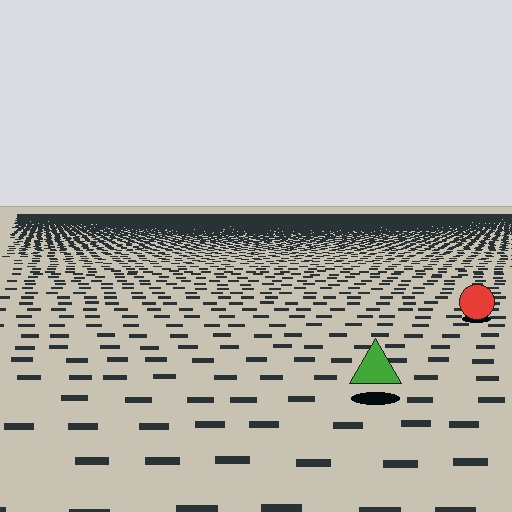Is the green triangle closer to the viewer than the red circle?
Yes. The green triangle is closer — you can tell from the texture gradient: the ground texture is coarser near it.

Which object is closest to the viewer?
The green triangle is closest. The texture marks near it are larger and more spread out.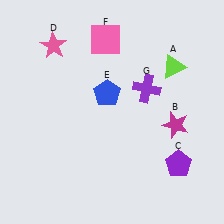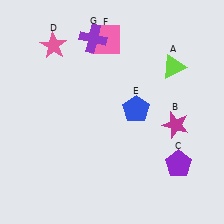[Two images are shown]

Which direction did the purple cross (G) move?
The purple cross (G) moved left.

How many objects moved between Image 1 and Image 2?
2 objects moved between the two images.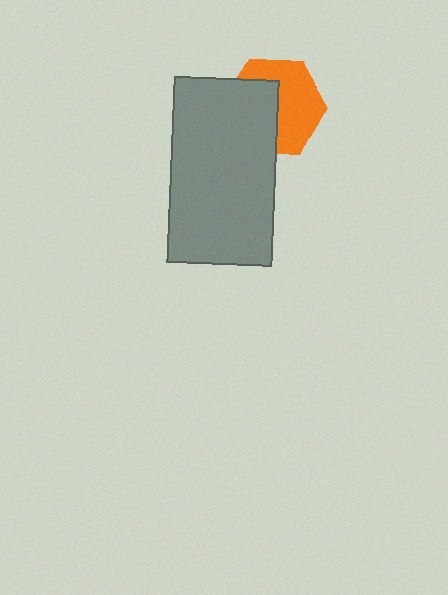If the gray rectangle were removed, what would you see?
You would see the complete orange hexagon.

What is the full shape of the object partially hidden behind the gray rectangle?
The partially hidden object is an orange hexagon.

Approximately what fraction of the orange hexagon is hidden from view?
Roughly 47% of the orange hexagon is hidden behind the gray rectangle.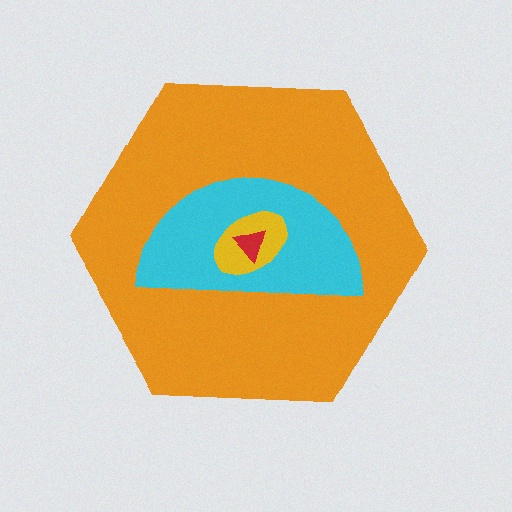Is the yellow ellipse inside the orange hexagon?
Yes.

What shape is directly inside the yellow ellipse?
The red triangle.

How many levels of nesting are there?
4.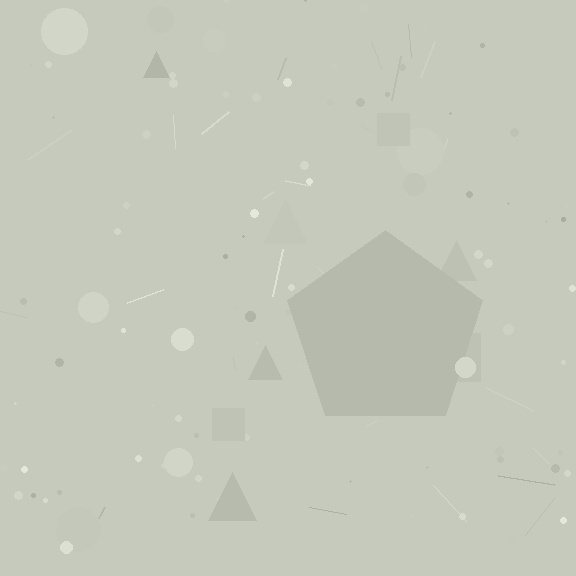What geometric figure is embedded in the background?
A pentagon is embedded in the background.